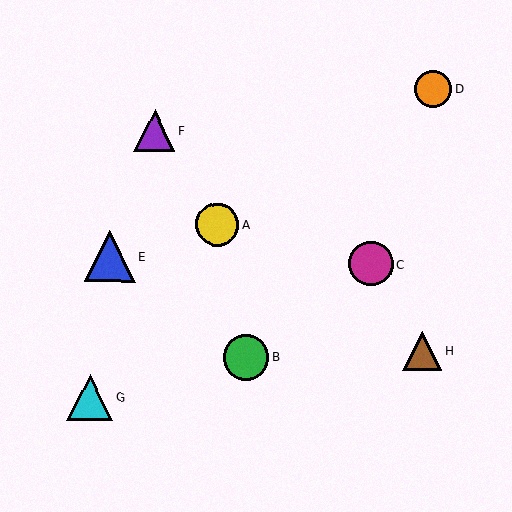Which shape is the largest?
The blue triangle (labeled E) is the largest.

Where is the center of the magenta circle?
The center of the magenta circle is at (371, 264).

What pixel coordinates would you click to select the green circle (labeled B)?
Click at (246, 357) to select the green circle B.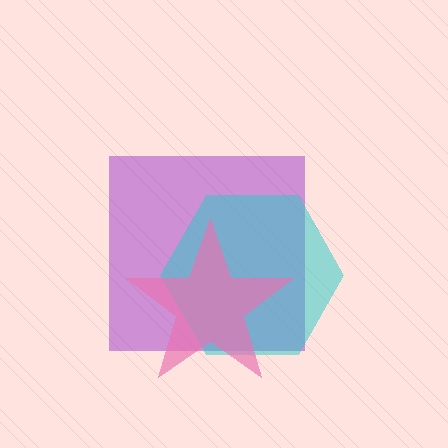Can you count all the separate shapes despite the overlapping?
Yes, there are 3 separate shapes.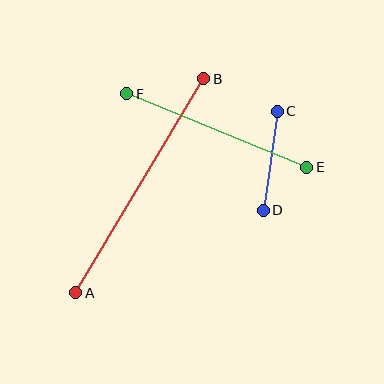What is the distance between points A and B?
The distance is approximately 250 pixels.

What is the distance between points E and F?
The distance is approximately 194 pixels.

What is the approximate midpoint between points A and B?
The midpoint is at approximately (140, 186) pixels.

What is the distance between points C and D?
The distance is approximately 100 pixels.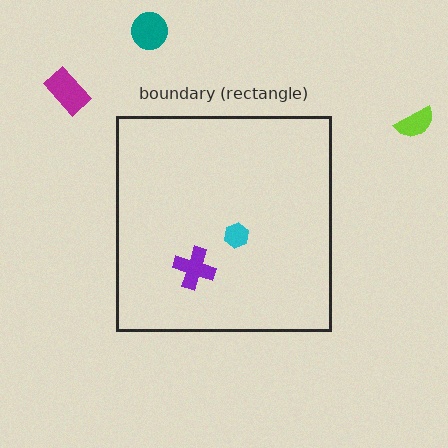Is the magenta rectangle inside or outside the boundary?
Outside.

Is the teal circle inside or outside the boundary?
Outside.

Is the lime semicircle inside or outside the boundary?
Outside.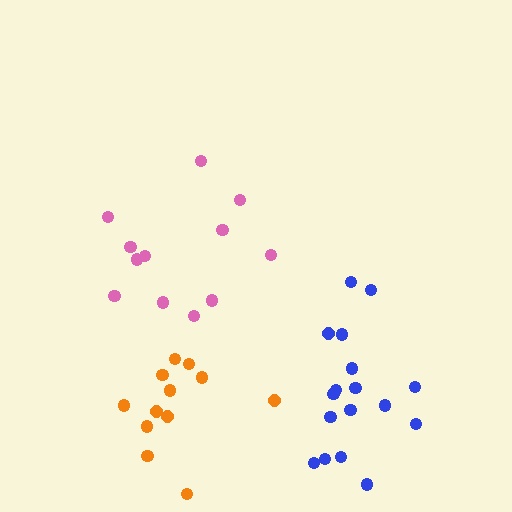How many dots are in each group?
Group 1: 17 dots, Group 2: 12 dots, Group 3: 12 dots (41 total).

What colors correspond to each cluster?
The clusters are colored: blue, pink, orange.